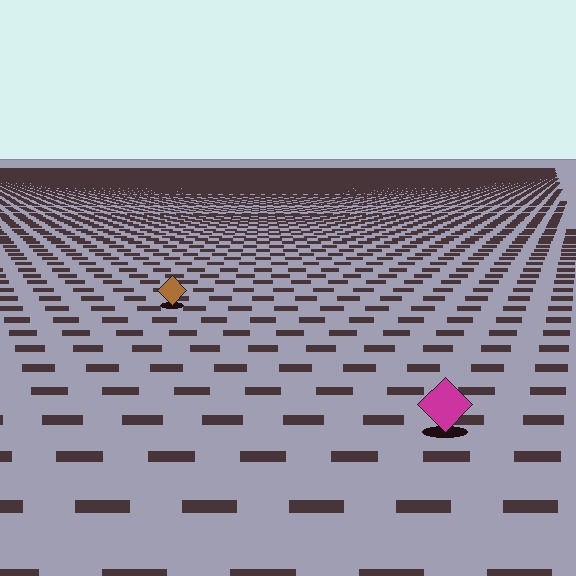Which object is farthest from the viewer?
The brown diamond is farthest from the viewer. It appears smaller and the ground texture around it is denser.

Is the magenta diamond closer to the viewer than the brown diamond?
Yes. The magenta diamond is closer — you can tell from the texture gradient: the ground texture is coarser near it.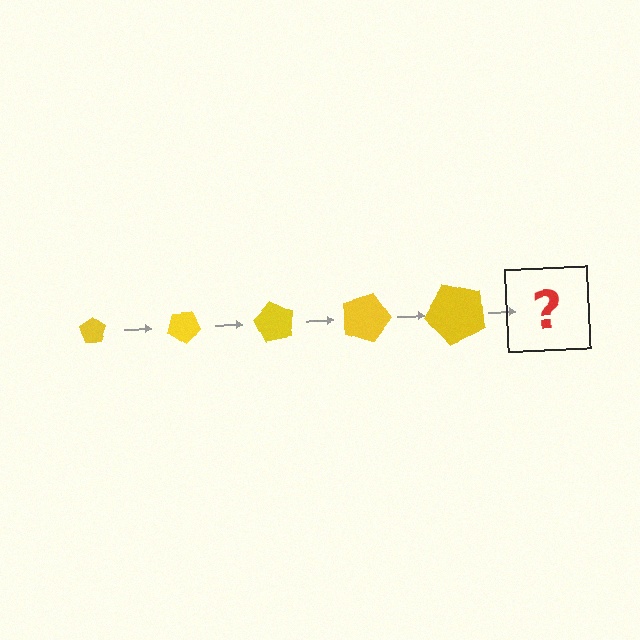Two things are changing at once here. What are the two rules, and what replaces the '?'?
The two rules are that the pentagon grows larger each step and it rotates 30 degrees each step. The '?' should be a pentagon, larger than the previous one and rotated 150 degrees from the start.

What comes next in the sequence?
The next element should be a pentagon, larger than the previous one and rotated 150 degrees from the start.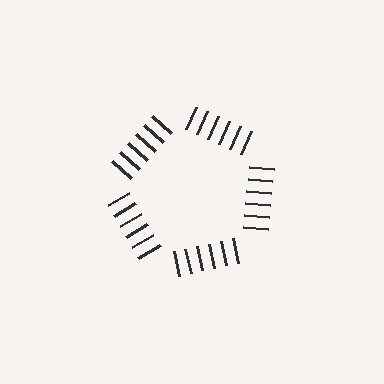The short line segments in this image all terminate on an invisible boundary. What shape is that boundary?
An illusory pentagon — the line segments terminate on its edges but no continuous stroke is drawn.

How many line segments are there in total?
30 — 6 along each of the 5 edges.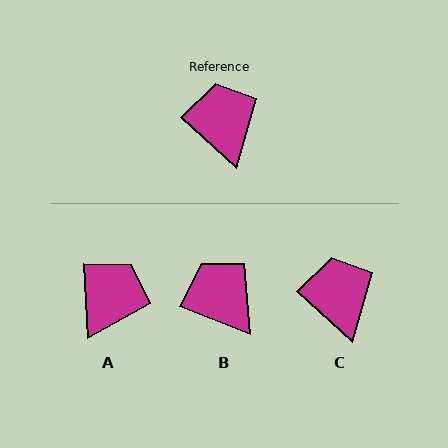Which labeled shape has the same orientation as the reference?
C.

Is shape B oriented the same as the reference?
No, it is off by about 21 degrees.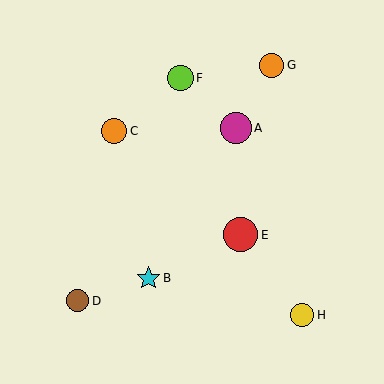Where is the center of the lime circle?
The center of the lime circle is at (181, 78).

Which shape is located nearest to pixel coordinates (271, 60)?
The orange circle (labeled G) at (272, 65) is nearest to that location.